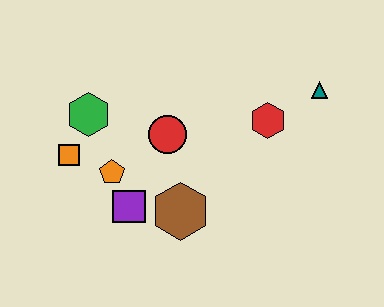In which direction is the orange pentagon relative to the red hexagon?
The orange pentagon is to the left of the red hexagon.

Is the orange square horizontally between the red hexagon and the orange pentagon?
No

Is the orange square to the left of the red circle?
Yes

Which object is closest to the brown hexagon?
The purple square is closest to the brown hexagon.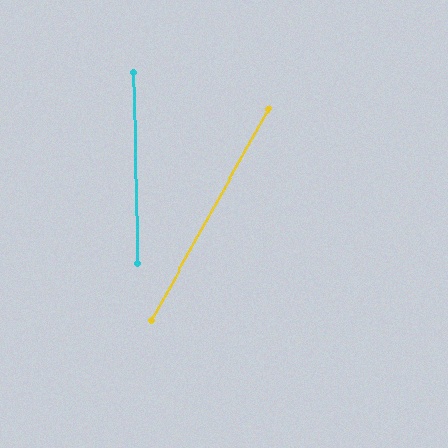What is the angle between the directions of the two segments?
Approximately 30 degrees.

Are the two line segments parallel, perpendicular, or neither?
Neither parallel nor perpendicular — they differ by about 30°.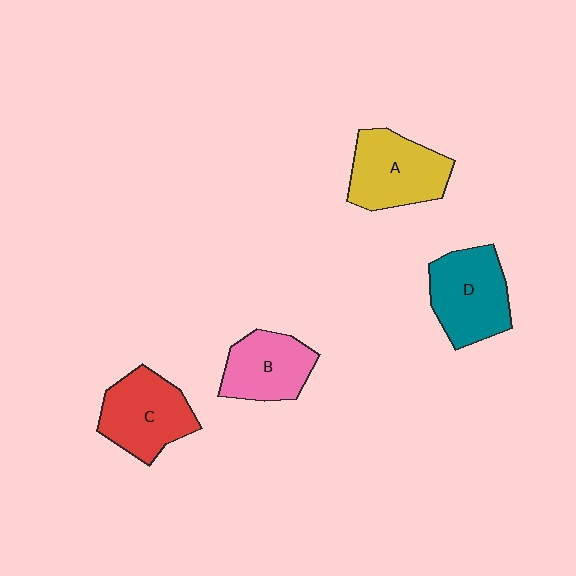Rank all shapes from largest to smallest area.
From largest to smallest: D (teal), A (yellow), C (red), B (pink).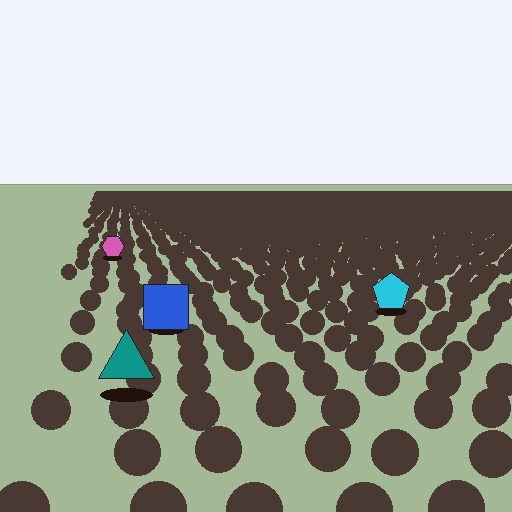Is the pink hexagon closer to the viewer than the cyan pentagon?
No. The cyan pentagon is closer — you can tell from the texture gradient: the ground texture is coarser near it.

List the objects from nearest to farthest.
From nearest to farthest: the teal triangle, the blue square, the cyan pentagon, the pink hexagon.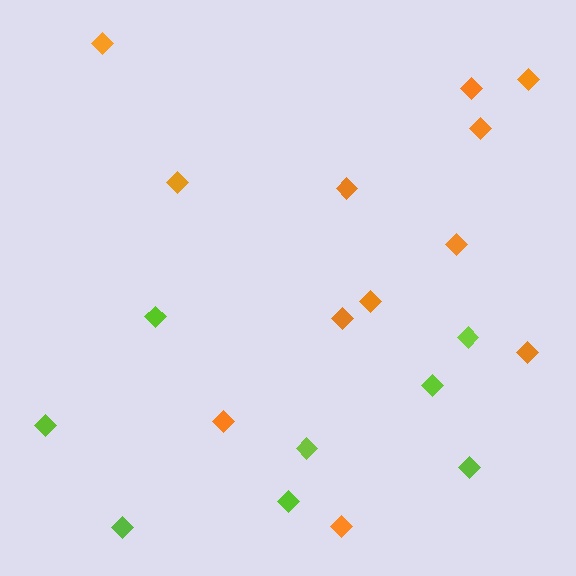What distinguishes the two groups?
There are 2 groups: one group of orange diamonds (12) and one group of lime diamonds (8).